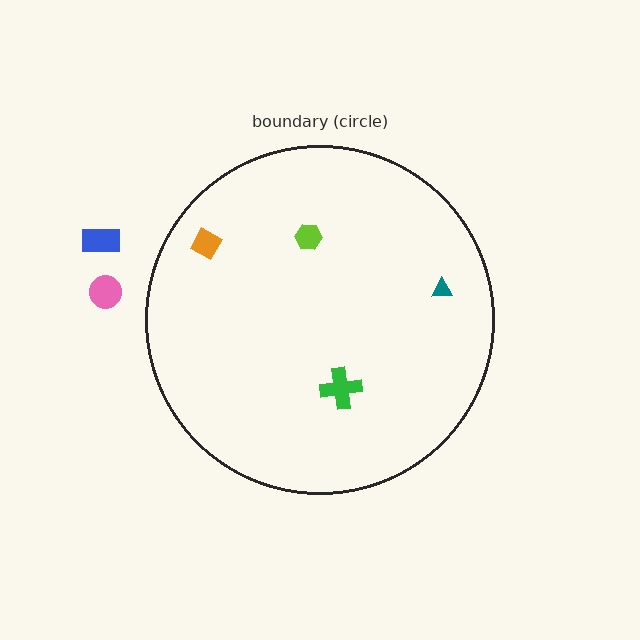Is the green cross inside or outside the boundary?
Inside.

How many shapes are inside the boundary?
4 inside, 2 outside.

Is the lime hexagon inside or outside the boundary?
Inside.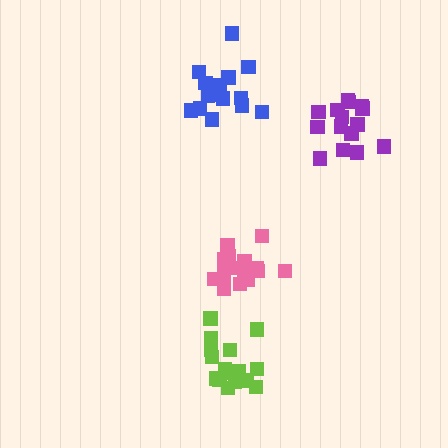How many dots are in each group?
Group 1: 17 dots, Group 2: 18 dots, Group 3: 19 dots, Group 4: 15 dots (69 total).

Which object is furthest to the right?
The purple cluster is rightmost.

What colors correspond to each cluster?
The clusters are colored: lime, blue, pink, purple.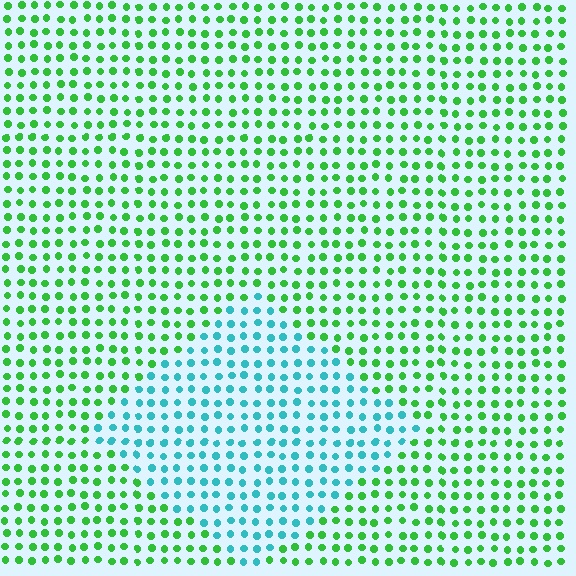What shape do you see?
I see a diamond.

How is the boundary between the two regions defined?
The boundary is defined purely by a slight shift in hue (about 58 degrees). Spacing, size, and orientation are identical on both sides.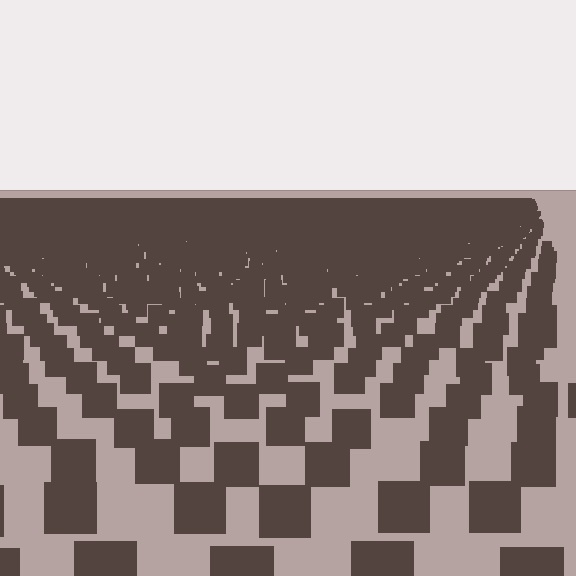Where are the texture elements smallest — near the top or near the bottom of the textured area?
Near the top.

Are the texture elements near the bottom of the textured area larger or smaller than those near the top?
Larger. Near the bottom, elements are closer to the viewer and appear at a bigger on-screen size.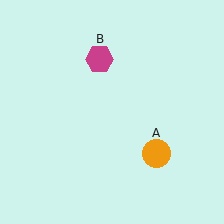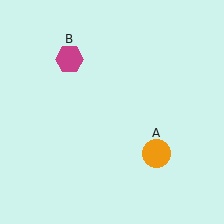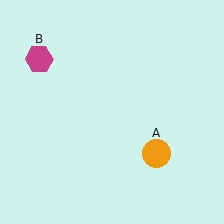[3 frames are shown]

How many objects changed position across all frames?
1 object changed position: magenta hexagon (object B).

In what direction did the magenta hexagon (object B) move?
The magenta hexagon (object B) moved left.